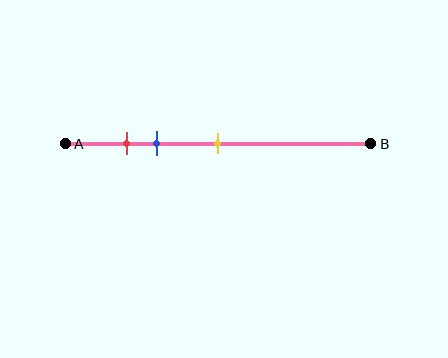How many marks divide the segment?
There are 3 marks dividing the segment.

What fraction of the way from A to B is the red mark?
The red mark is approximately 20% (0.2) of the way from A to B.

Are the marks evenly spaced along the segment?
No, the marks are not evenly spaced.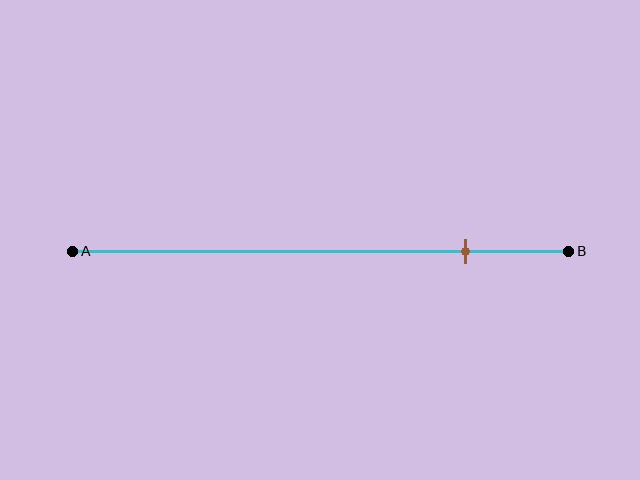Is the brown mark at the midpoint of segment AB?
No, the mark is at about 80% from A, not at the 50% midpoint.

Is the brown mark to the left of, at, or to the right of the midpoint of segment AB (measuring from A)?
The brown mark is to the right of the midpoint of segment AB.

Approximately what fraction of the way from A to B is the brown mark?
The brown mark is approximately 80% of the way from A to B.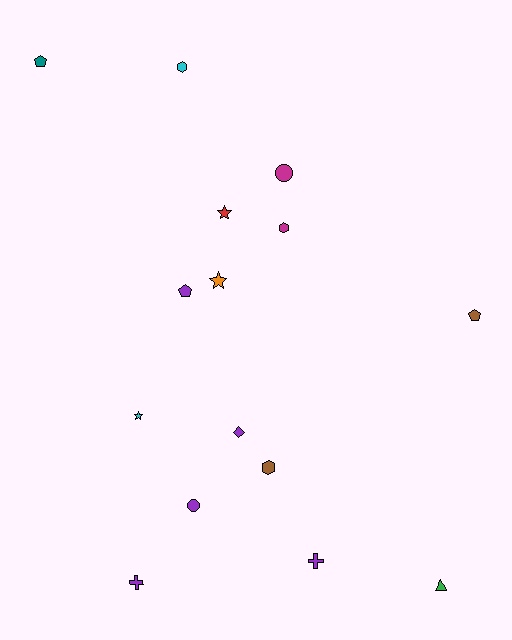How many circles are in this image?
There are 2 circles.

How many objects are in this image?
There are 15 objects.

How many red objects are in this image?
There is 1 red object.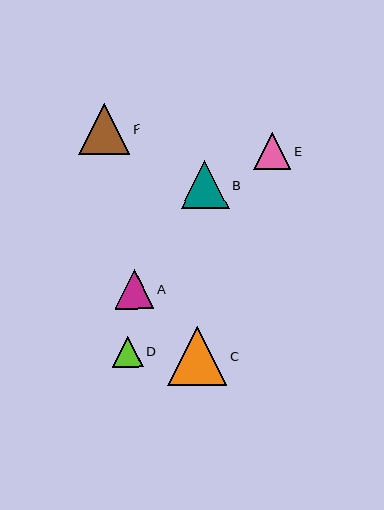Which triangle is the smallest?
Triangle D is the smallest with a size of approximately 31 pixels.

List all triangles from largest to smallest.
From largest to smallest: C, F, B, A, E, D.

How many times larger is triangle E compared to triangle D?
Triangle E is approximately 1.2 times the size of triangle D.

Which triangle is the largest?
Triangle C is the largest with a size of approximately 59 pixels.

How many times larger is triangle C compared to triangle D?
Triangle C is approximately 1.9 times the size of triangle D.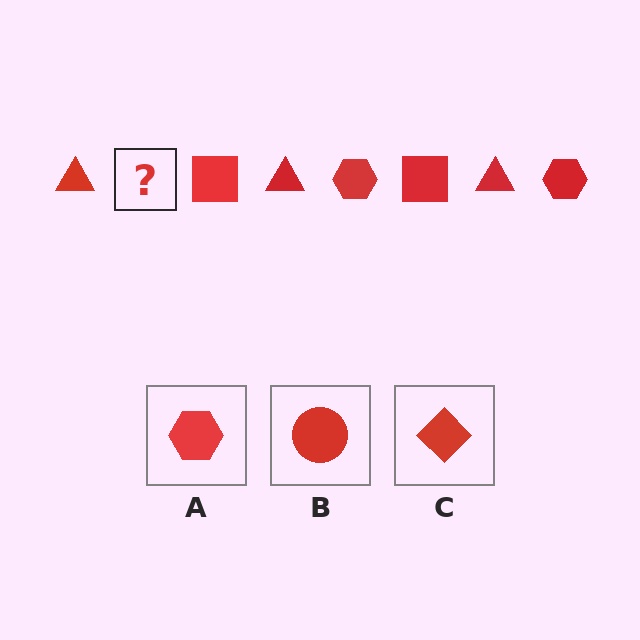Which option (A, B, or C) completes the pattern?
A.